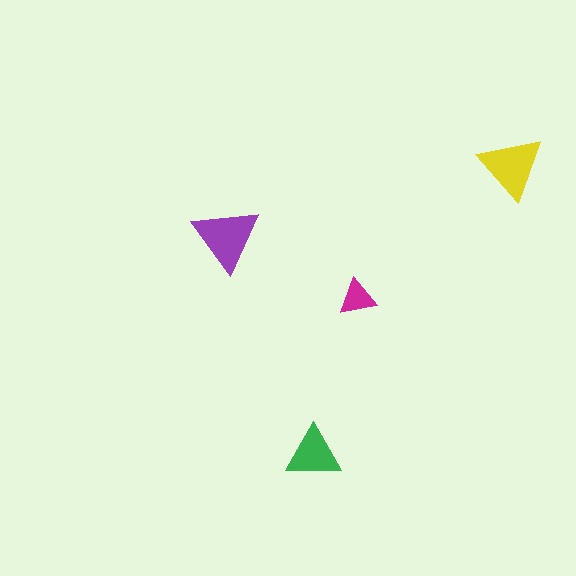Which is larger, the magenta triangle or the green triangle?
The green one.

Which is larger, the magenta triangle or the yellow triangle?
The yellow one.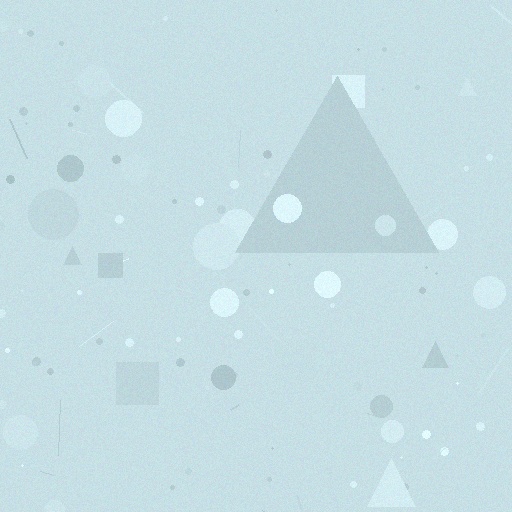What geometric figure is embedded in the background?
A triangle is embedded in the background.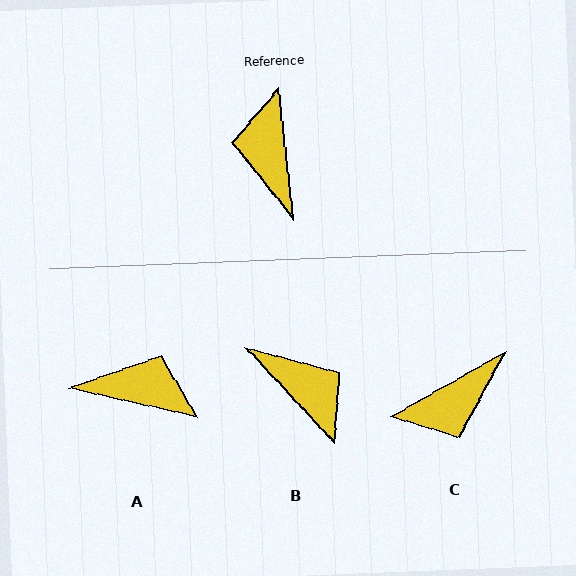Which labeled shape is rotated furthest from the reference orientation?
B, about 144 degrees away.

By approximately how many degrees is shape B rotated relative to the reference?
Approximately 144 degrees clockwise.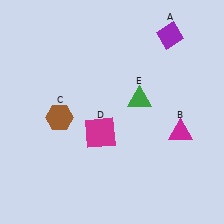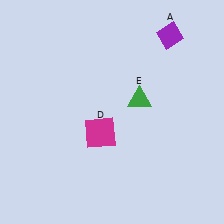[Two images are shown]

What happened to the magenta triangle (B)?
The magenta triangle (B) was removed in Image 2. It was in the bottom-right area of Image 1.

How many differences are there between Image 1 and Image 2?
There are 2 differences between the two images.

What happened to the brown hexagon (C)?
The brown hexagon (C) was removed in Image 2. It was in the bottom-left area of Image 1.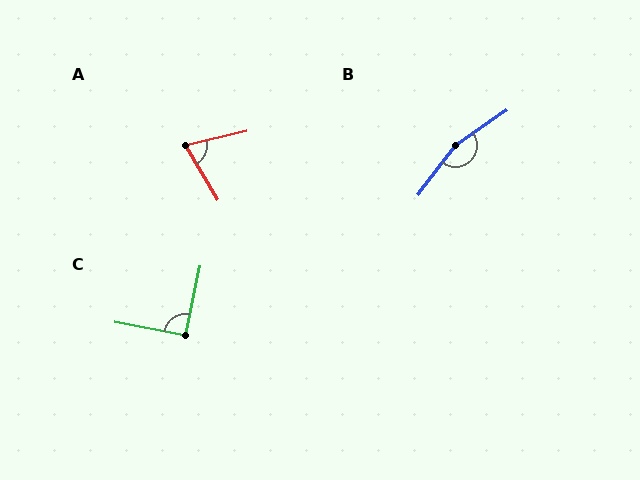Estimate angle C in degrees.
Approximately 91 degrees.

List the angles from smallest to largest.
A (72°), C (91°), B (162°).